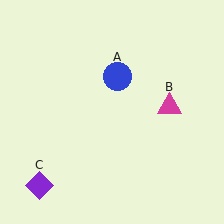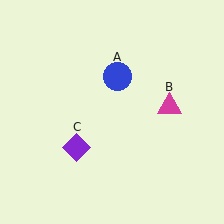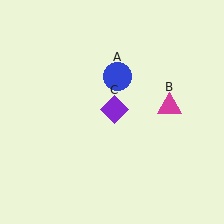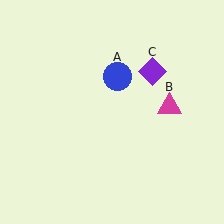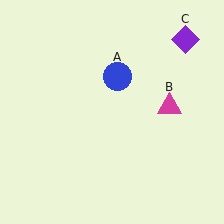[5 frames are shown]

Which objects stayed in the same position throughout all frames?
Blue circle (object A) and magenta triangle (object B) remained stationary.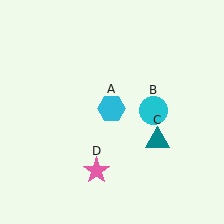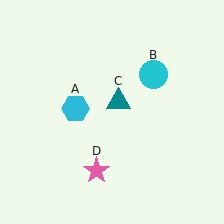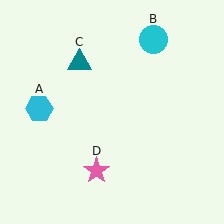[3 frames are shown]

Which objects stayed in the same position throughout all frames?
Pink star (object D) remained stationary.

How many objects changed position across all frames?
3 objects changed position: cyan hexagon (object A), cyan circle (object B), teal triangle (object C).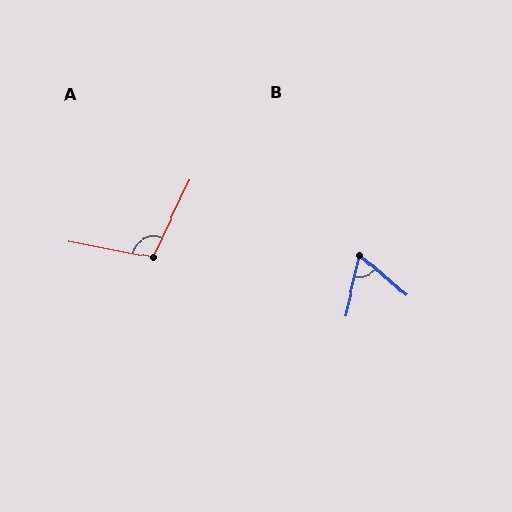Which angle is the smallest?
B, at approximately 62 degrees.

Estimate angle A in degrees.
Approximately 105 degrees.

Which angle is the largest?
A, at approximately 105 degrees.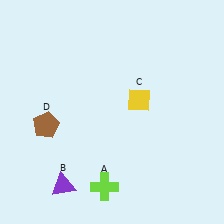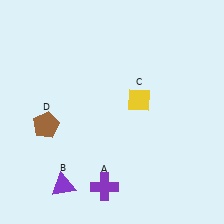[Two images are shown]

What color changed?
The cross (A) changed from lime in Image 1 to purple in Image 2.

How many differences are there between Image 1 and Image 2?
There is 1 difference between the two images.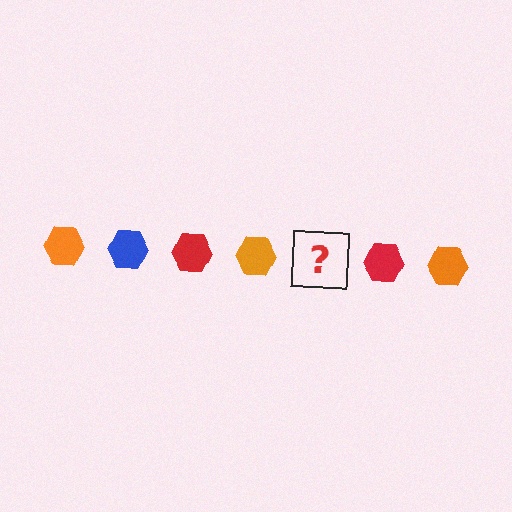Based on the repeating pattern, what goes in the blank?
The blank should be a blue hexagon.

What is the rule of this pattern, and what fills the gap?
The rule is that the pattern cycles through orange, blue, red hexagons. The gap should be filled with a blue hexagon.